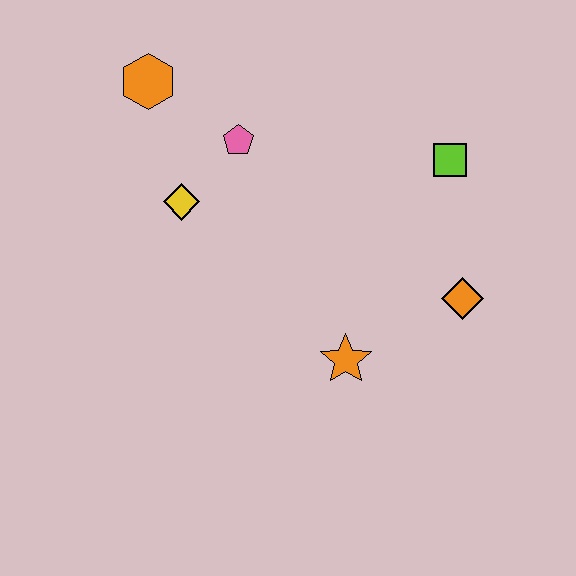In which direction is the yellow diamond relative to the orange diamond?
The yellow diamond is to the left of the orange diamond.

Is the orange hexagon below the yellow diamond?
No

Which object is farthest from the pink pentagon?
The orange diamond is farthest from the pink pentagon.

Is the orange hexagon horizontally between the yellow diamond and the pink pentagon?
No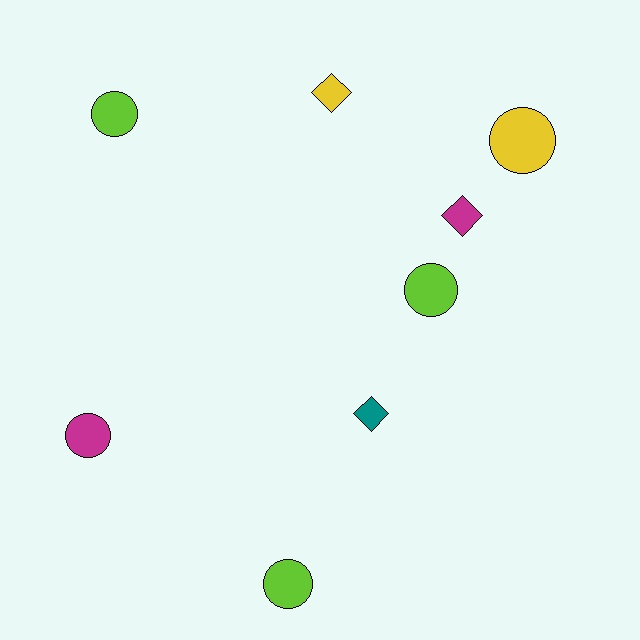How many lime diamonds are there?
There are no lime diamonds.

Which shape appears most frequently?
Circle, with 5 objects.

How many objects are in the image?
There are 8 objects.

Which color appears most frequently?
Lime, with 3 objects.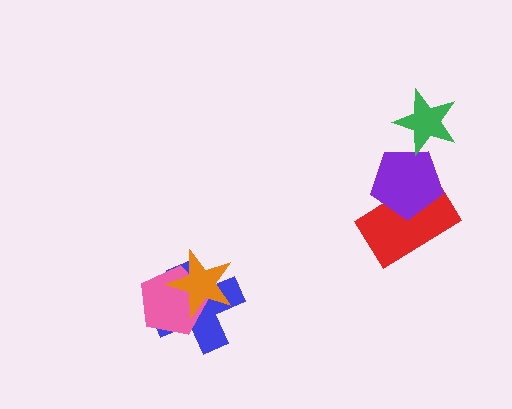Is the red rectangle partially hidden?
Yes, it is partially covered by another shape.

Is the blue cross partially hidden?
Yes, it is partially covered by another shape.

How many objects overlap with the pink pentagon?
2 objects overlap with the pink pentagon.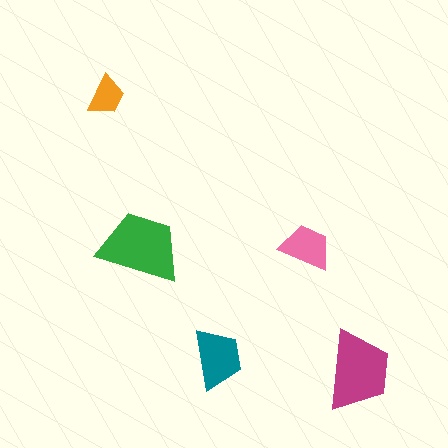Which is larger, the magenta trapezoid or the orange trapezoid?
The magenta one.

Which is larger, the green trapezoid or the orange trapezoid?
The green one.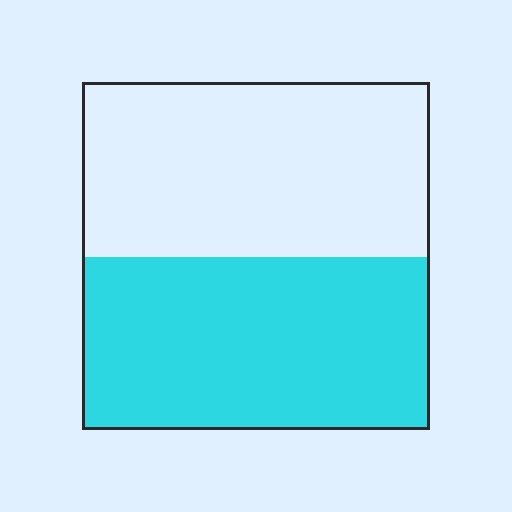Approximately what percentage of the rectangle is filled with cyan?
Approximately 50%.